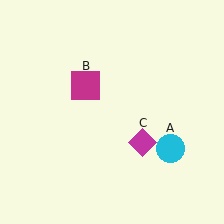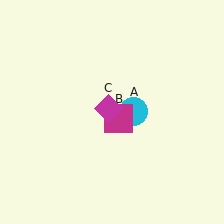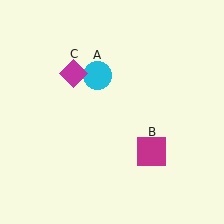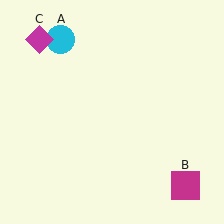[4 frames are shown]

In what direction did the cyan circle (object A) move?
The cyan circle (object A) moved up and to the left.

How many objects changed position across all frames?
3 objects changed position: cyan circle (object A), magenta square (object B), magenta diamond (object C).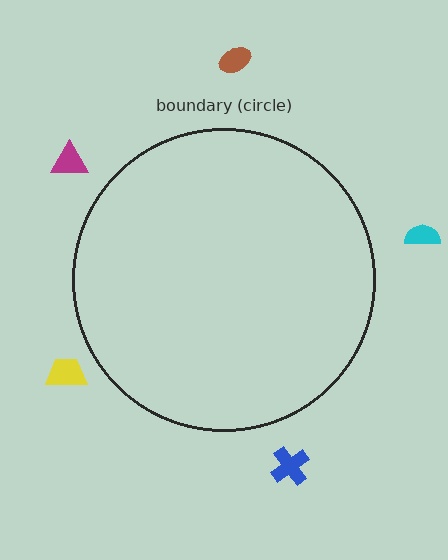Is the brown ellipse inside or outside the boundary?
Outside.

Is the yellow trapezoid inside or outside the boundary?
Outside.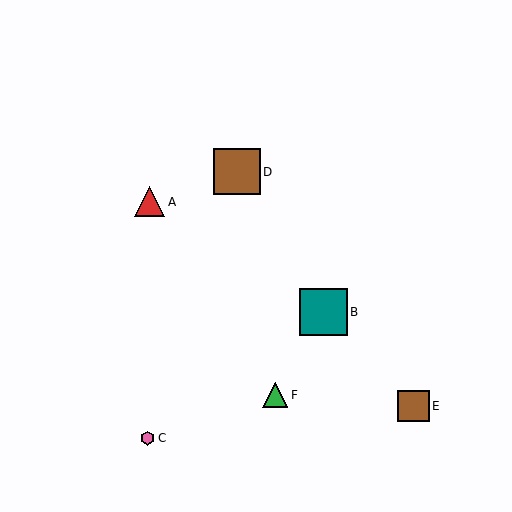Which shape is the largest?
The teal square (labeled B) is the largest.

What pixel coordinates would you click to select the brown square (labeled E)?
Click at (414, 406) to select the brown square E.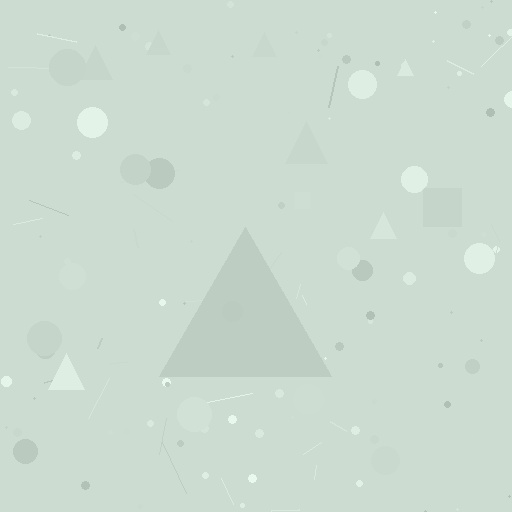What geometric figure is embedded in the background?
A triangle is embedded in the background.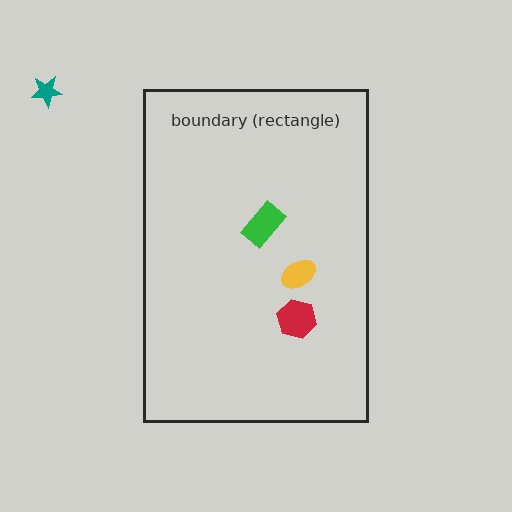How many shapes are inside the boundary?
3 inside, 1 outside.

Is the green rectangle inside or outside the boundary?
Inside.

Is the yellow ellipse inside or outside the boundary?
Inside.